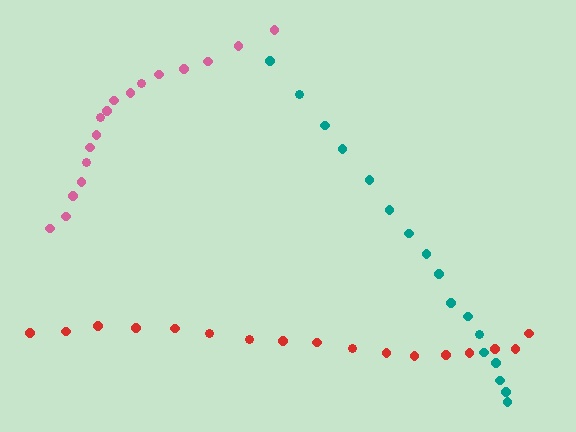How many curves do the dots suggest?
There are 3 distinct paths.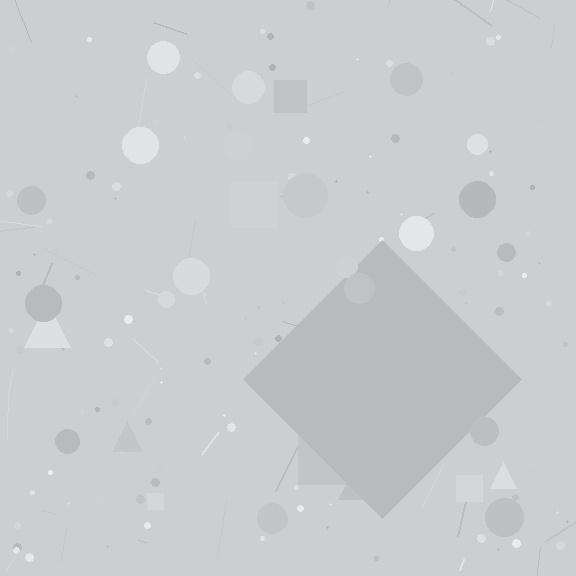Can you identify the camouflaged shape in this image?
The camouflaged shape is a diamond.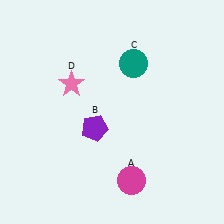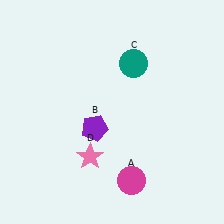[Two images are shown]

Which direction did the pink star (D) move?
The pink star (D) moved down.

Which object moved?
The pink star (D) moved down.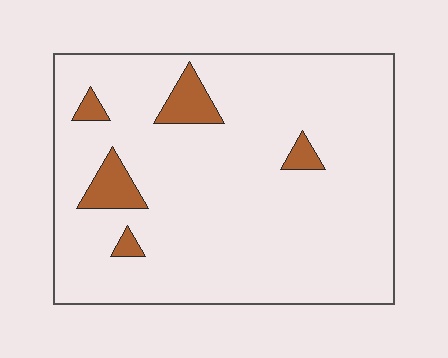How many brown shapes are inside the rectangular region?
5.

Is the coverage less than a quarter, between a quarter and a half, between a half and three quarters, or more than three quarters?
Less than a quarter.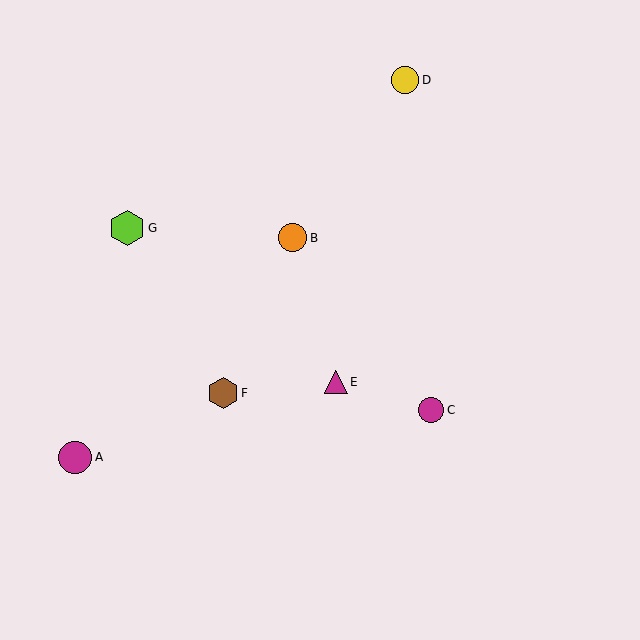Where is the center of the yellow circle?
The center of the yellow circle is at (405, 80).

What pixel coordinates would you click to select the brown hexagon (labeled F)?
Click at (223, 393) to select the brown hexagon F.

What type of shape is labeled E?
Shape E is a magenta triangle.